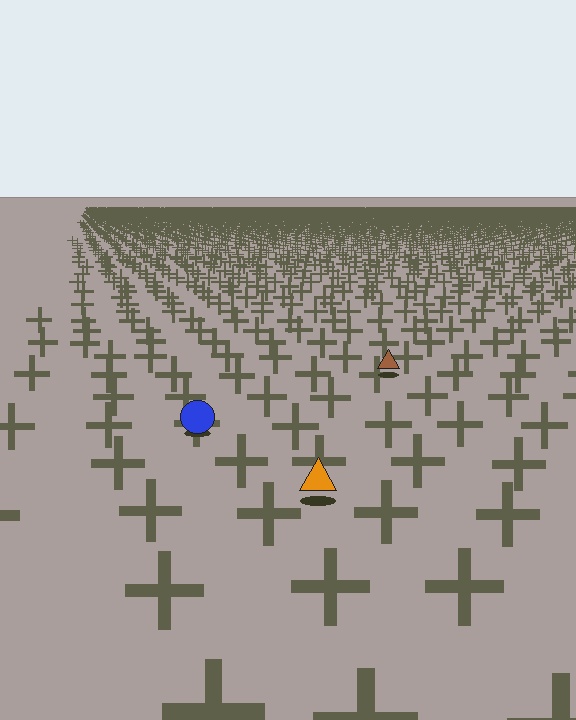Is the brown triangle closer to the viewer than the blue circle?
No. The blue circle is closer — you can tell from the texture gradient: the ground texture is coarser near it.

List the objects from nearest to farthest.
From nearest to farthest: the orange triangle, the blue circle, the brown triangle.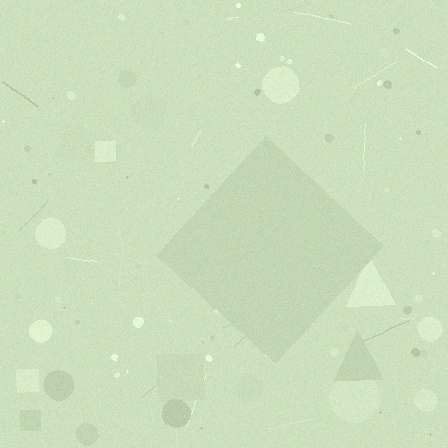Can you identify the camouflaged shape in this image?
The camouflaged shape is a diamond.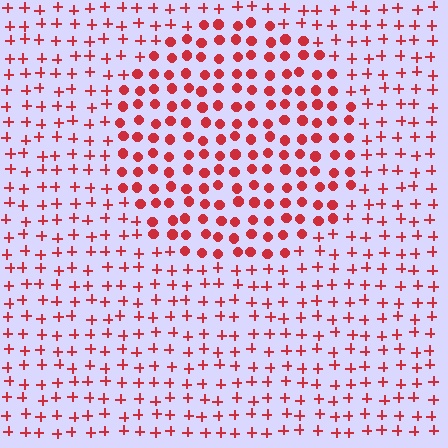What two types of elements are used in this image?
The image uses circles inside the circle region and plus signs outside it.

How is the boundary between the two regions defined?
The boundary is defined by a change in element shape: circles inside vs. plus signs outside. All elements share the same color and spacing.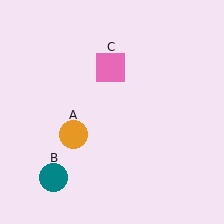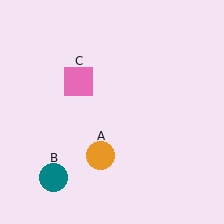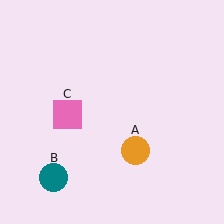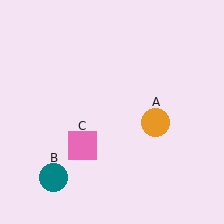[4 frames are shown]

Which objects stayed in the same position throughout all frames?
Teal circle (object B) remained stationary.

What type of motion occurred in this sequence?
The orange circle (object A), pink square (object C) rotated counterclockwise around the center of the scene.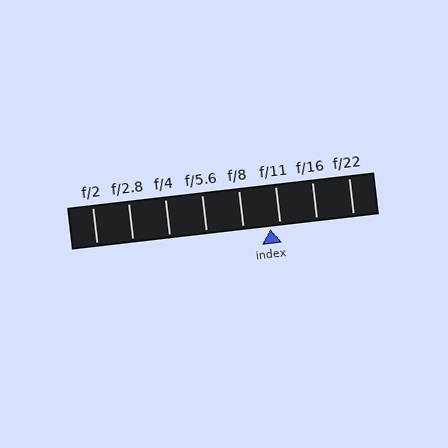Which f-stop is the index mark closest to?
The index mark is closest to f/11.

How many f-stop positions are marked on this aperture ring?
There are 8 f-stop positions marked.